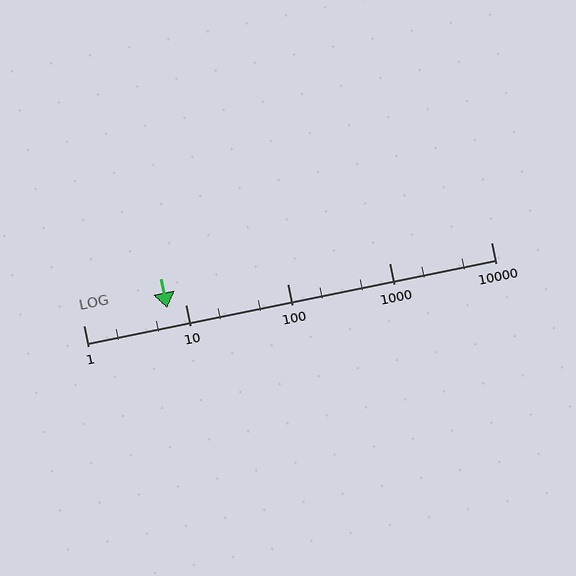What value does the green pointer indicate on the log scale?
The pointer indicates approximately 6.6.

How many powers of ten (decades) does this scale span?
The scale spans 4 decades, from 1 to 10000.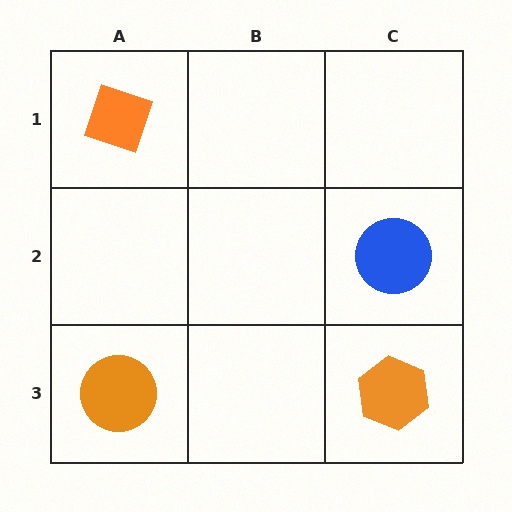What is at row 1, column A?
An orange diamond.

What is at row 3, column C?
An orange hexagon.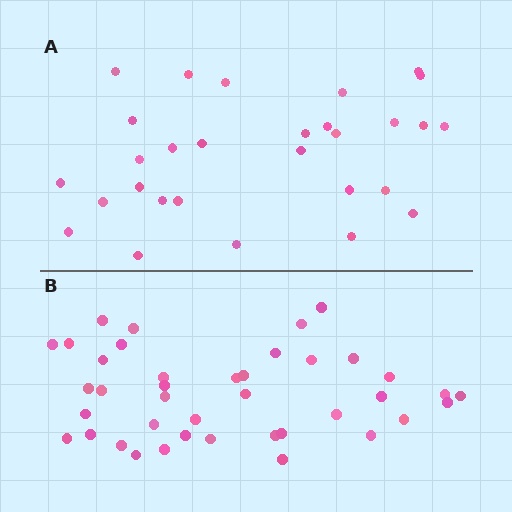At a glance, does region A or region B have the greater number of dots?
Region B (the bottom region) has more dots.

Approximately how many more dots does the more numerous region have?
Region B has roughly 12 or so more dots than region A.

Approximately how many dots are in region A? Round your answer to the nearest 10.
About 30 dots. (The exact count is 29, which rounds to 30.)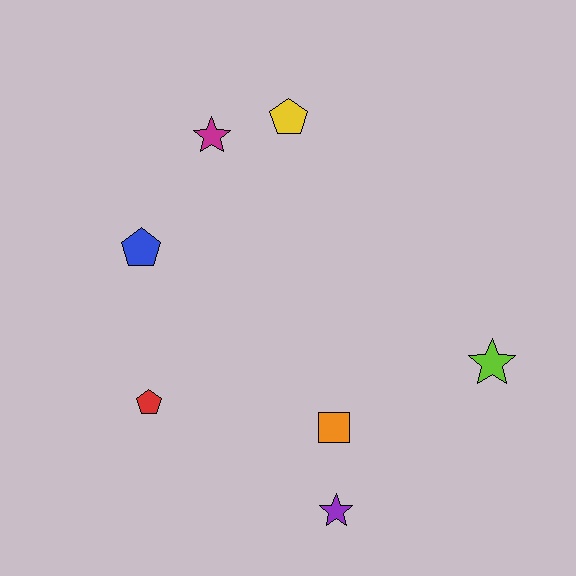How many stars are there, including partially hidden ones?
There are 3 stars.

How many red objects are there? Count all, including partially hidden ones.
There is 1 red object.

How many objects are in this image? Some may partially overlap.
There are 7 objects.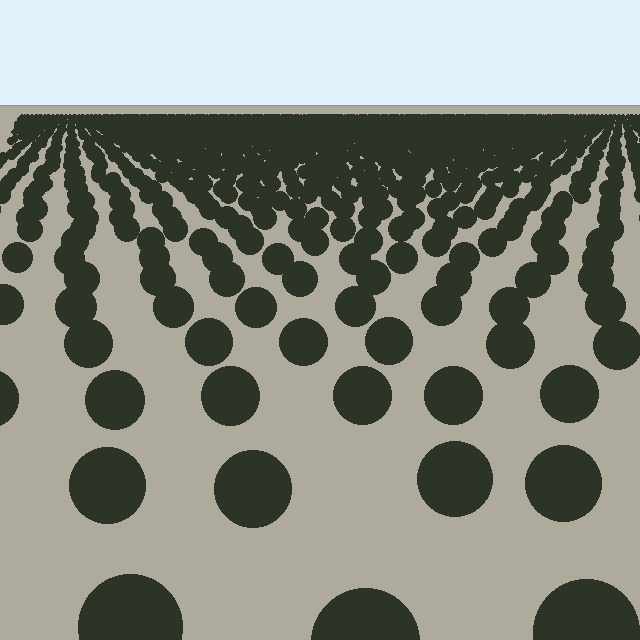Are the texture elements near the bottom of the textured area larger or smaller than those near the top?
Larger. Near the bottom, elements are closer to the viewer and appear at a bigger on-screen size.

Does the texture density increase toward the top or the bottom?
Density increases toward the top.